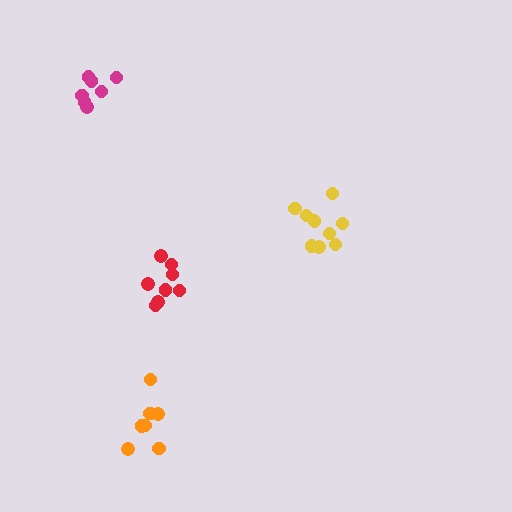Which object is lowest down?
The orange cluster is bottommost.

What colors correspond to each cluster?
The clusters are colored: magenta, orange, red, yellow.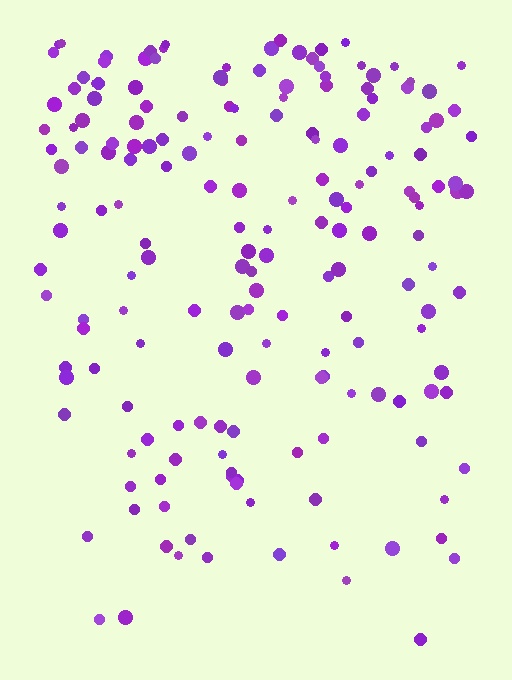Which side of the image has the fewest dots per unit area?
The bottom.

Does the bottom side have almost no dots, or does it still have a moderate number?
Still a moderate number, just noticeably fewer than the top.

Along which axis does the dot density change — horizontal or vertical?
Vertical.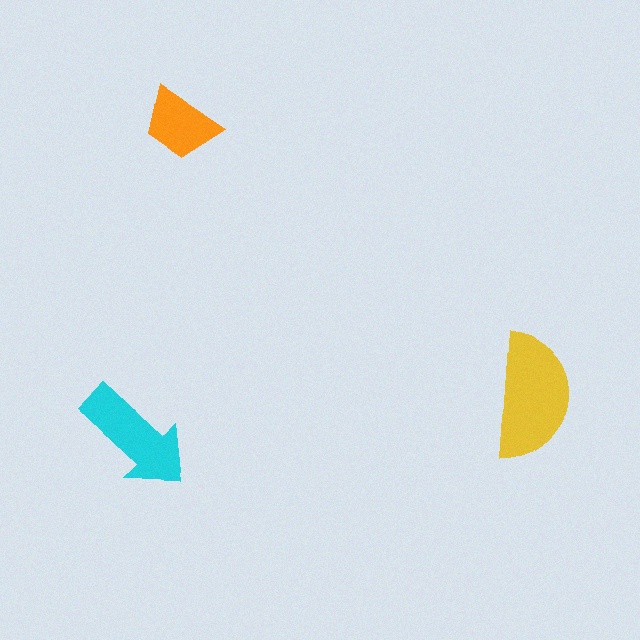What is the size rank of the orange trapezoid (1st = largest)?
3rd.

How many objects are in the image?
There are 3 objects in the image.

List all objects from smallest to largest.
The orange trapezoid, the cyan arrow, the yellow semicircle.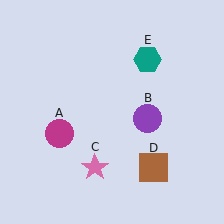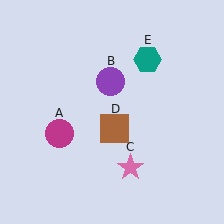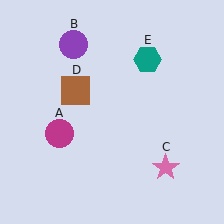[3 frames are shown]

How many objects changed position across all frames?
3 objects changed position: purple circle (object B), pink star (object C), brown square (object D).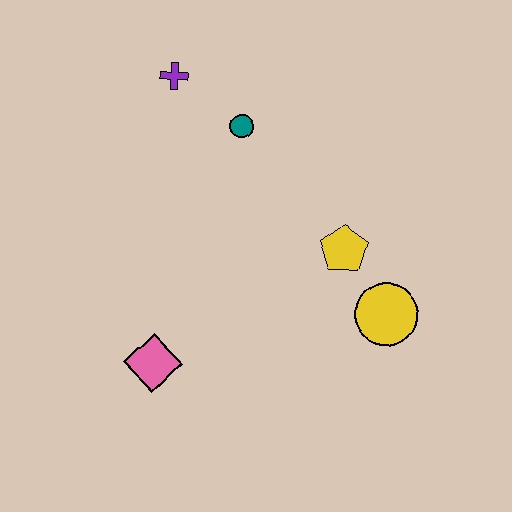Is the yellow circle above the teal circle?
No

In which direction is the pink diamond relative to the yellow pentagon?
The pink diamond is to the left of the yellow pentagon.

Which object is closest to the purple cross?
The teal circle is closest to the purple cross.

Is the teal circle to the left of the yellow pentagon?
Yes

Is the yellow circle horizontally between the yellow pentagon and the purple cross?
No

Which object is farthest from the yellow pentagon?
The purple cross is farthest from the yellow pentagon.